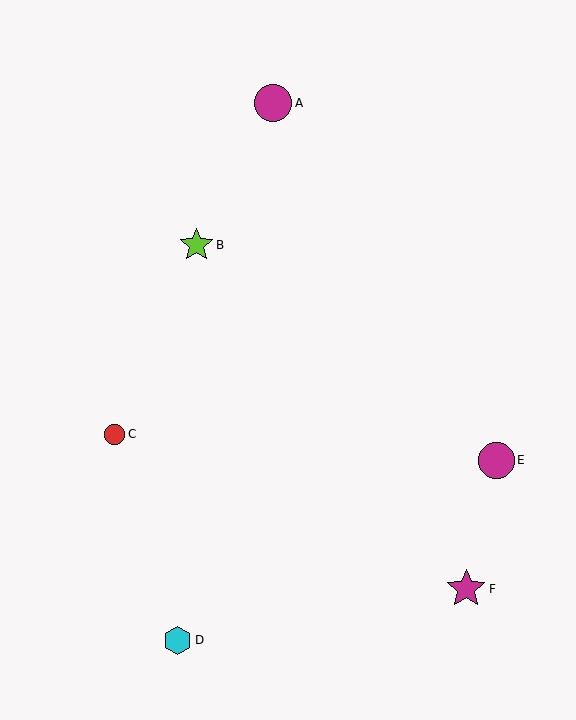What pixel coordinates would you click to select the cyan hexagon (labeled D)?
Click at (178, 640) to select the cyan hexagon D.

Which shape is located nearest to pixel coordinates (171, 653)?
The cyan hexagon (labeled D) at (178, 640) is nearest to that location.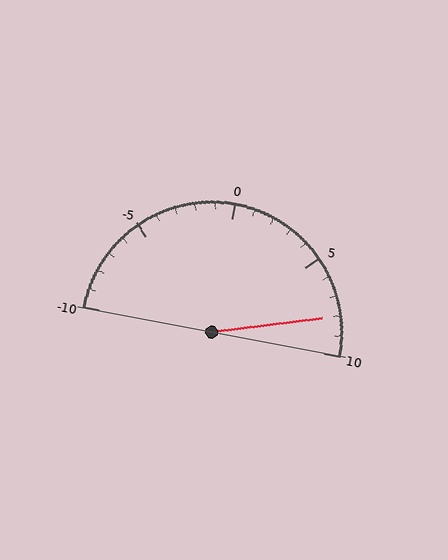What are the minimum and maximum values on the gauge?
The gauge ranges from -10 to 10.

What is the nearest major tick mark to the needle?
The nearest major tick mark is 10.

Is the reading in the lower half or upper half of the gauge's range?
The reading is in the upper half of the range (-10 to 10).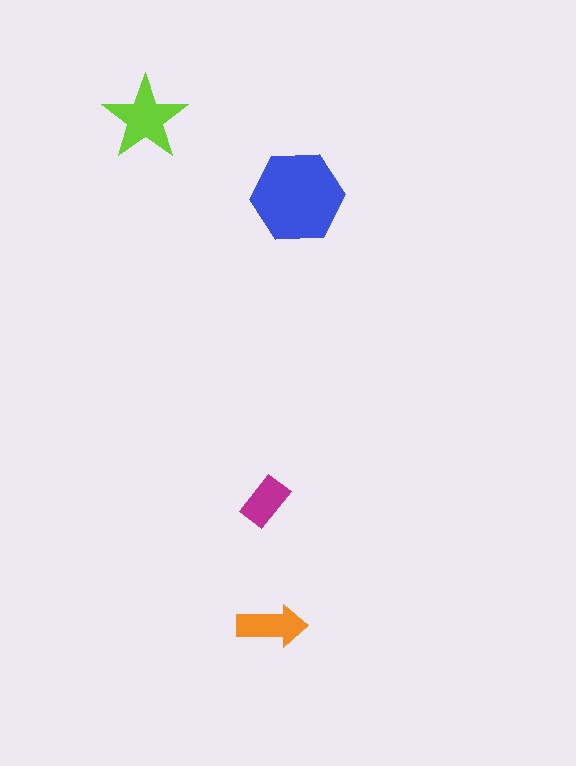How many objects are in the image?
There are 4 objects in the image.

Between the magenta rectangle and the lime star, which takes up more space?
The lime star.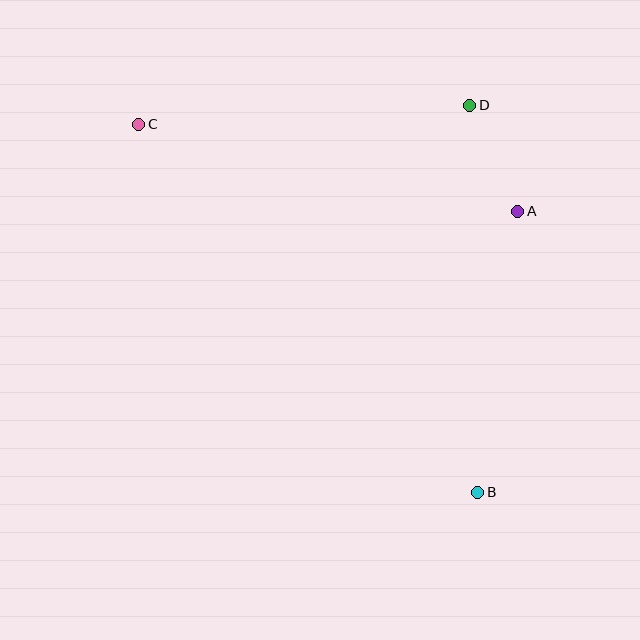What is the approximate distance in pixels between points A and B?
The distance between A and B is approximately 284 pixels.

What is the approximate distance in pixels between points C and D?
The distance between C and D is approximately 331 pixels.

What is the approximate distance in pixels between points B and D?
The distance between B and D is approximately 387 pixels.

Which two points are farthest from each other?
Points B and C are farthest from each other.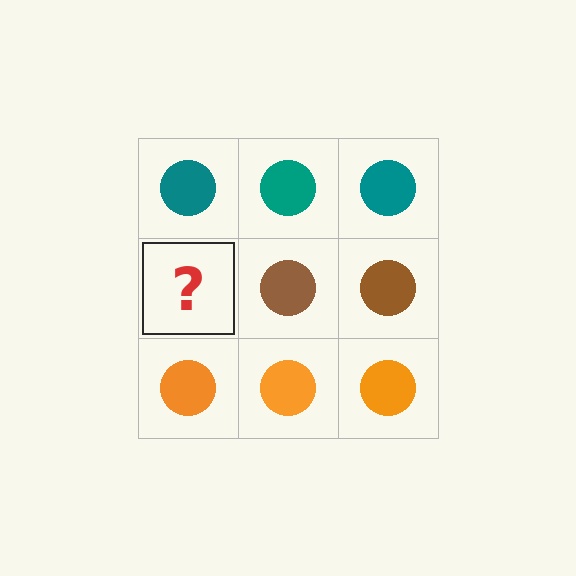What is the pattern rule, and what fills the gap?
The rule is that each row has a consistent color. The gap should be filled with a brown circle.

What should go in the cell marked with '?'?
The missing cell should contain a brown circle.